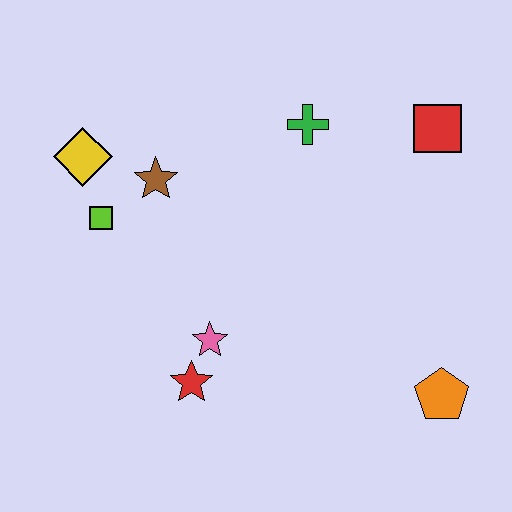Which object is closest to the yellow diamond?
The lime square is closest to the yellow diamond.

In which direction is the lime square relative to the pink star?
The lime square is above the pink star.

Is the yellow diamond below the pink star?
No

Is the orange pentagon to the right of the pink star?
Yes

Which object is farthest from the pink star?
The red square is farthest from the pink star.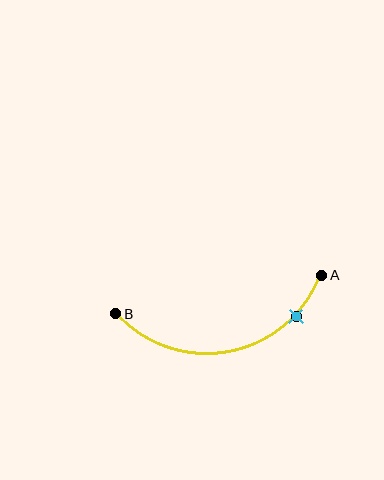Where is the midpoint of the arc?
The arc midpoint is the point on the curve farthest from the straight line joining A and B. It sits below that line.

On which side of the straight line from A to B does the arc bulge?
The arc bulges below the straight line connecting A and B.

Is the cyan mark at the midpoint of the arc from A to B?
No. The cyan mark lies on the arc but is closer to endpoint A. The arc midpoint would be at the point on the curve equidistant along the arc from both A and B.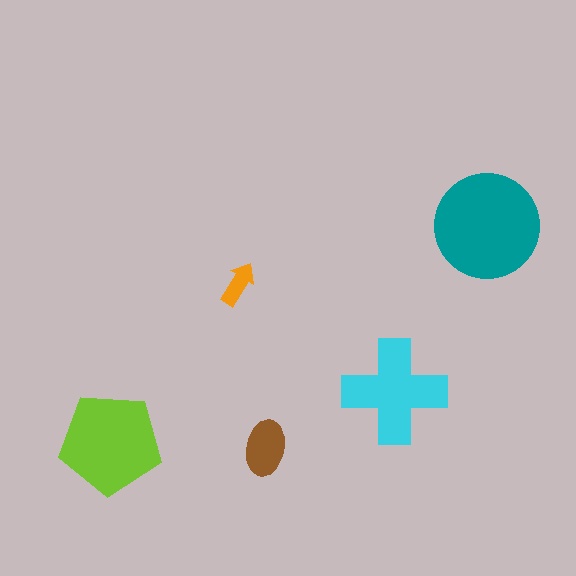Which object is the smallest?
The orange arrow.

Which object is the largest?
The teal circle.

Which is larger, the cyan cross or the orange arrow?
The cyan cross.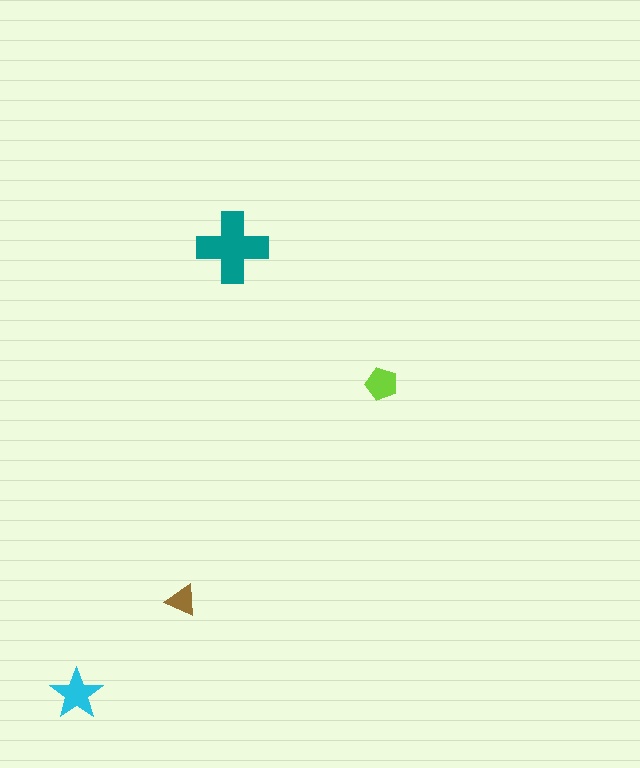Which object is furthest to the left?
The cyan star is leftmost.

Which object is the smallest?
The brown triangle.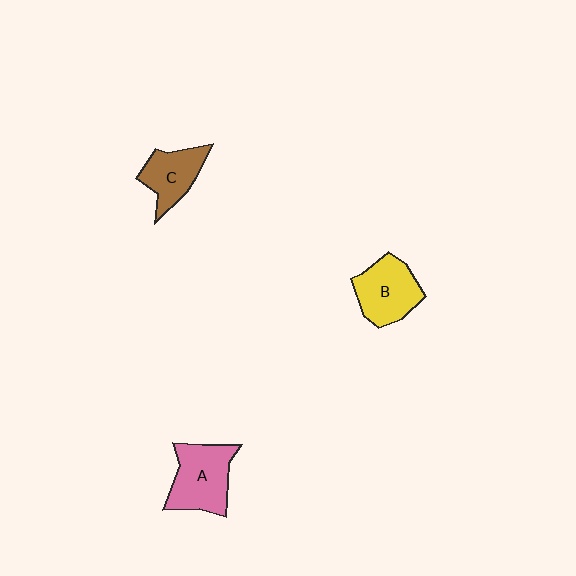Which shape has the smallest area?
Shape C (brown).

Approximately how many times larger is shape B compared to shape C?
Approximately 1.2 times.